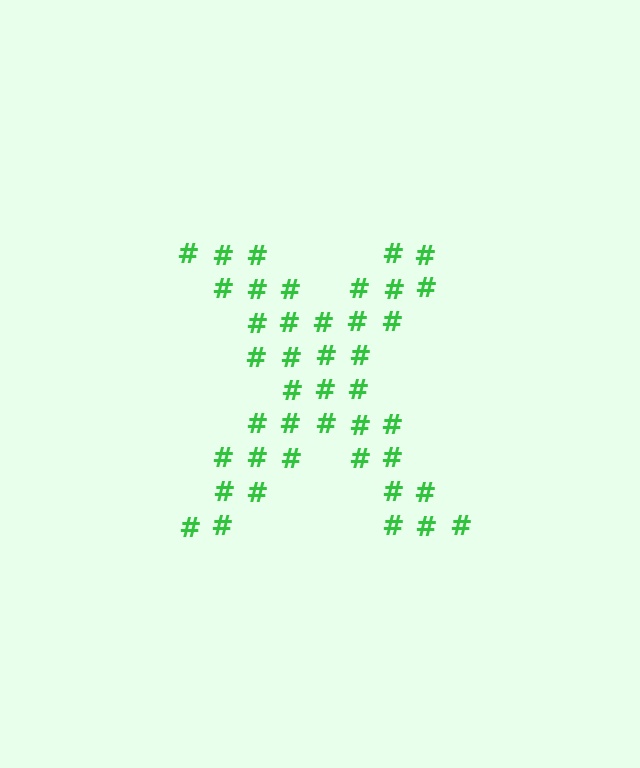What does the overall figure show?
The overall figure shows the letter X.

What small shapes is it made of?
It is made of small hash symbols.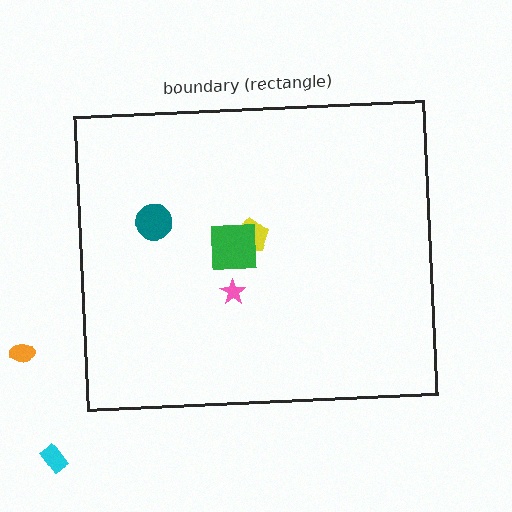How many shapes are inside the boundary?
4 inside, 2 outside.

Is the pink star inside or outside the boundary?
Inside.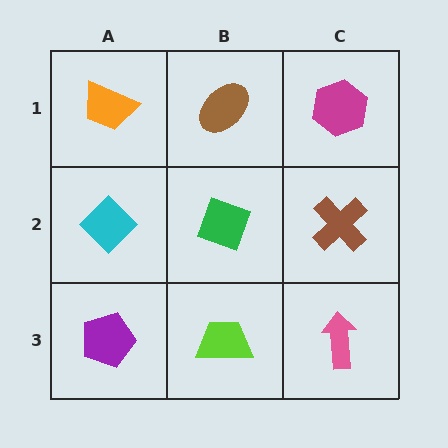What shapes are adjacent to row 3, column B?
A green diamond (row 2, column B), a purple pentagon (row 3, column A), a pink arrow (row 3, column C).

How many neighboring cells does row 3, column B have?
3.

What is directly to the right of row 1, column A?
A brown ellipse.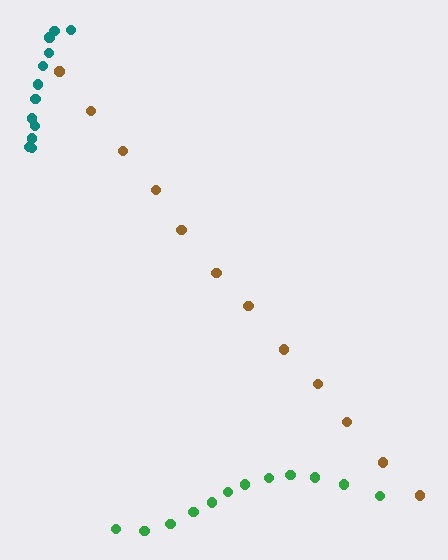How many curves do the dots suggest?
There are 3 distinct paths.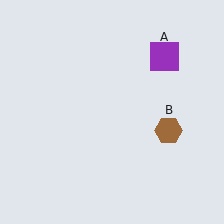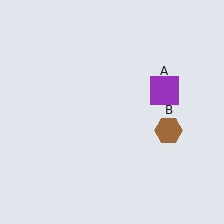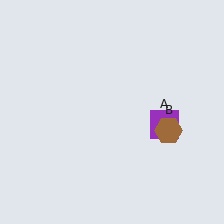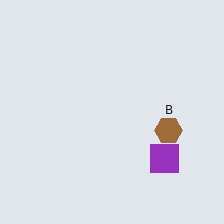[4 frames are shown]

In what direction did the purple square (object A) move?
The purple square (object A) moved down.